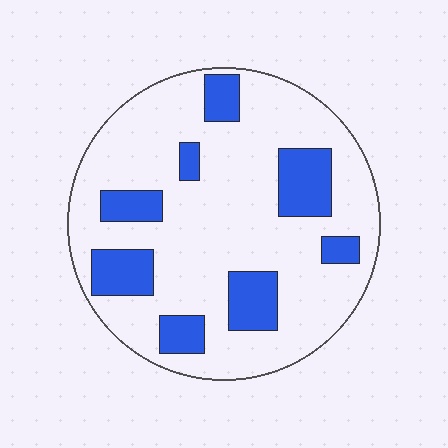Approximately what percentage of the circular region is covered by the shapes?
Approximately 20%.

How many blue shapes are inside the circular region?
8.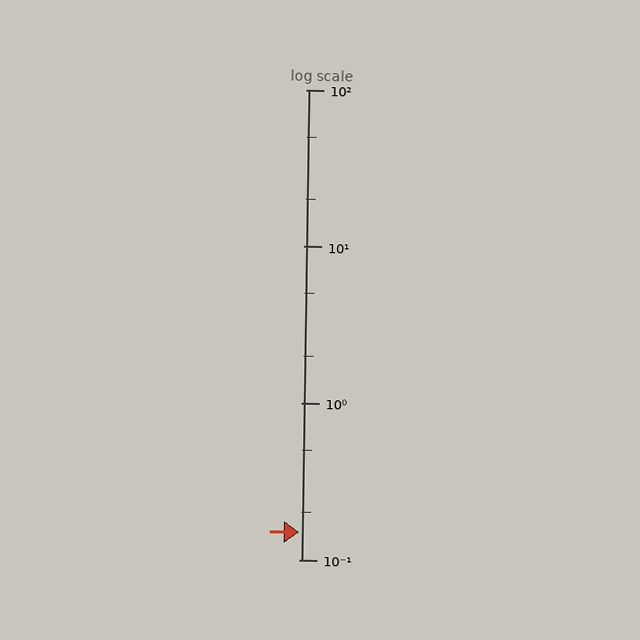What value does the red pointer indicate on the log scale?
The pointer indicates approximately 0.15.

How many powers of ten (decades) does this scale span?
The scale spans 3 decades, from 0.1 to 100.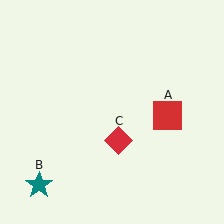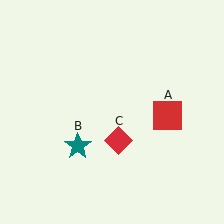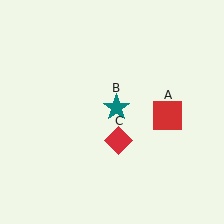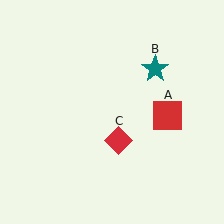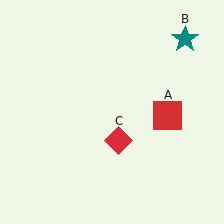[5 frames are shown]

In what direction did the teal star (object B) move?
The teal star (object B) moved up and to the right.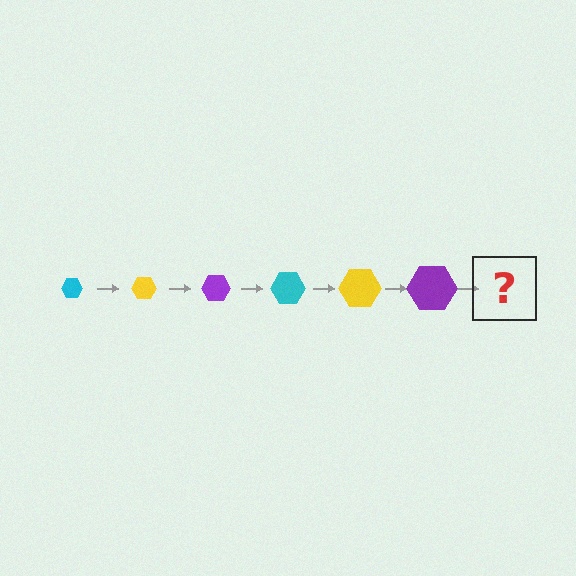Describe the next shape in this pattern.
It should be a cyan hexagon, larger than the previous one.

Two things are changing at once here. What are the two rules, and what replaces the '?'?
The two rules are that the hexagon grows larger each step and the color cycles through cyan, yellow, and purple. The '?' should be a cyan hexagon, larger than the previous one.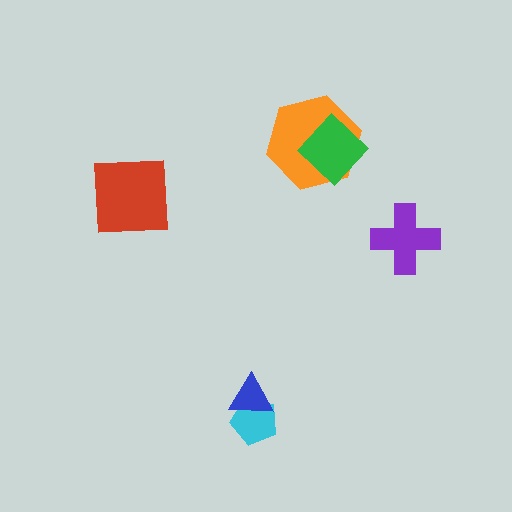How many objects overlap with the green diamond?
1 object overlaps with the green diamond.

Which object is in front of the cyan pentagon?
The blue triangle is in front of the cyan pentagon.